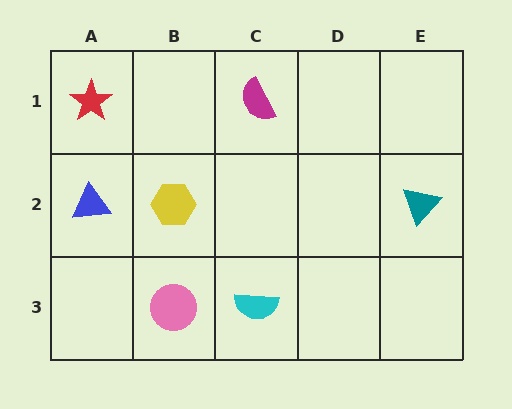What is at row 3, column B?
A pink circle.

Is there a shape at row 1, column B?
No, that cell is empty.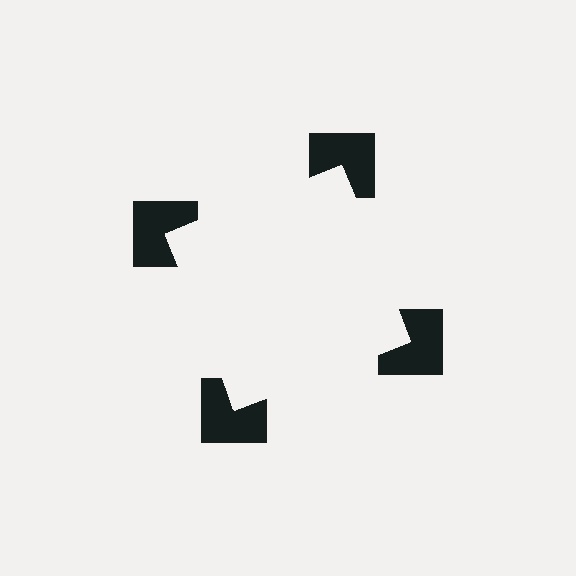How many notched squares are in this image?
There are 4 — one at each vertex of the illusory square.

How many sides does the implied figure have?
4 sides.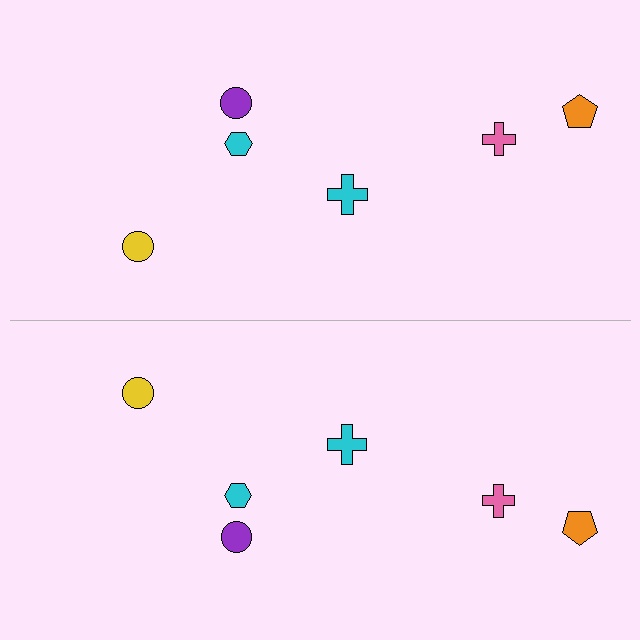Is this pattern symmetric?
Yes, this pattern has bilateral (reflection) symmetry.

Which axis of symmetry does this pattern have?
The pattern has a horizontal axis of symmetry running through the center of the image.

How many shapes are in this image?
There are 12 shapes in this image.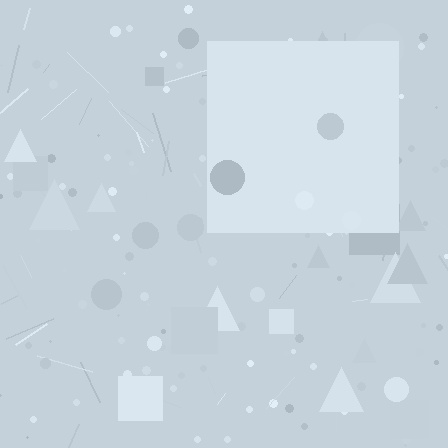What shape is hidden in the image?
A square is hidden in the image.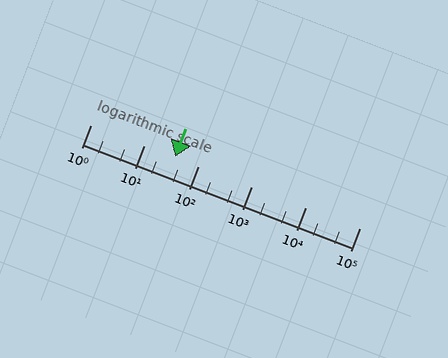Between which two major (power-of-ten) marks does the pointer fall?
The pointer is between 10 and 100.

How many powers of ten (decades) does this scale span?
The scale spans 5 decades, from 1 to 100000.